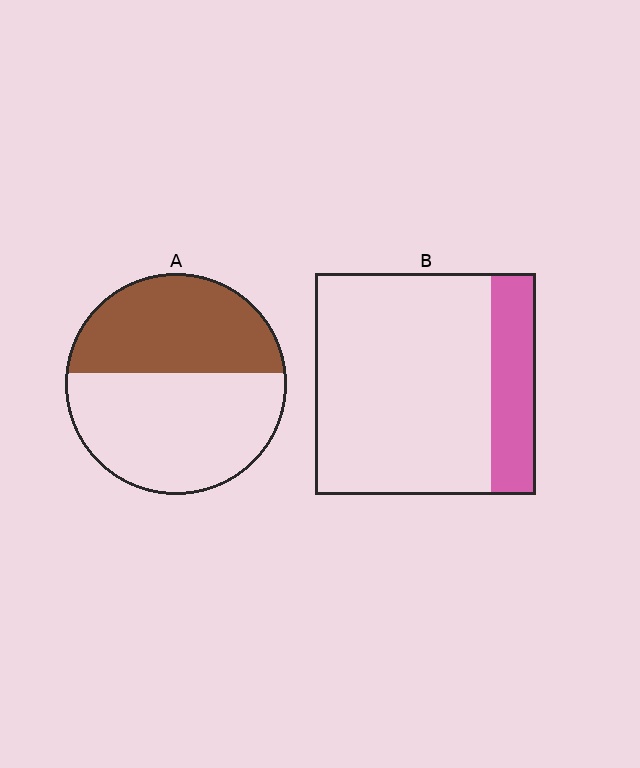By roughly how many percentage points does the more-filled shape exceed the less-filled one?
By roughly 25 percentage points (A over B).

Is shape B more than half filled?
No.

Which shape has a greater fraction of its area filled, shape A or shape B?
Shape A.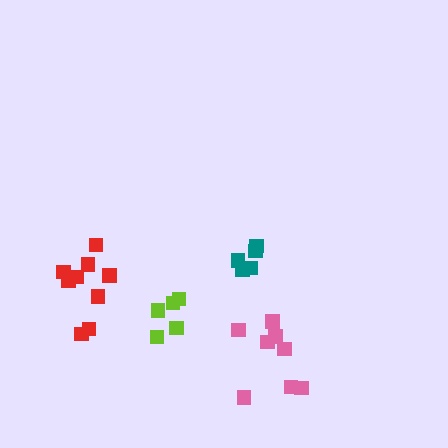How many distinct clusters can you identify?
There are 4 distinct clusters.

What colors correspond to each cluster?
The clusters are colored: teal, pink, lime, red.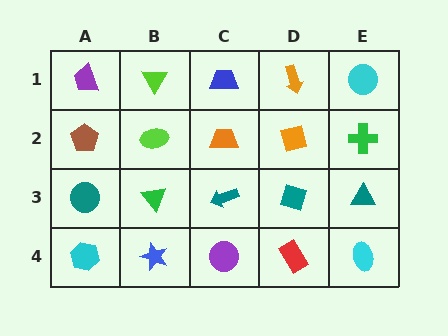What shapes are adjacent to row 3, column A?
A brown pentagon (row 2, column A), a cyan hexagon (row 4, column A), a green triangle (row 3, column B).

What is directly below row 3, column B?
A blue star.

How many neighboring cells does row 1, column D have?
3.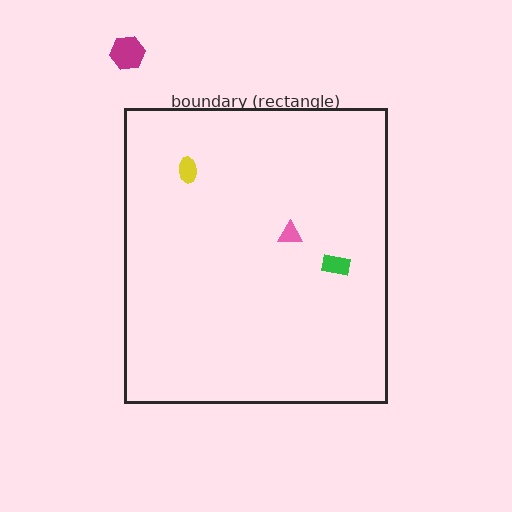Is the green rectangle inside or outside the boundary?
Inside.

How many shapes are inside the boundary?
3 inside, 1 outside.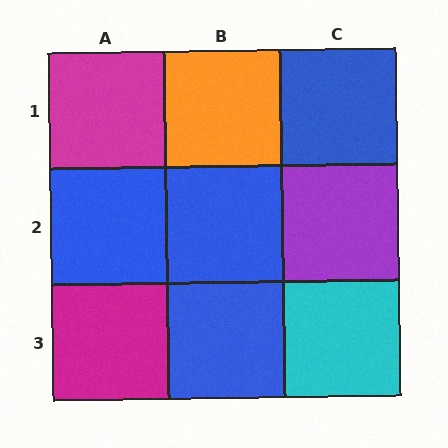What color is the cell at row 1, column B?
Orange.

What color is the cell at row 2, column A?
Blue.